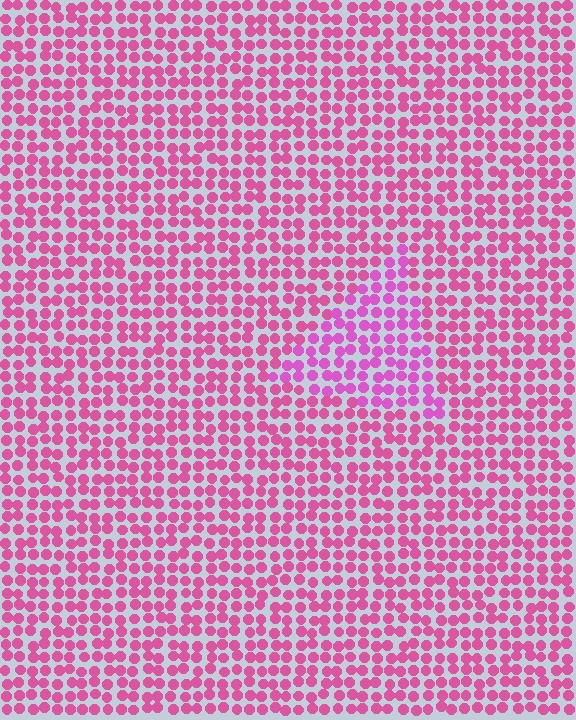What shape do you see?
I see a triangle.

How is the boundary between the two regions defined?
The boundary is defined purely by a slight shift in hue (about 19 degrees). Spacing, size, and orientation are identical on both sides.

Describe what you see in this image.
The image is filled with small pink elements in a uniform arrangement. A triangle-shaped region is visible where the elements are tinted to a slightly different hue, forming a subtle color boundary.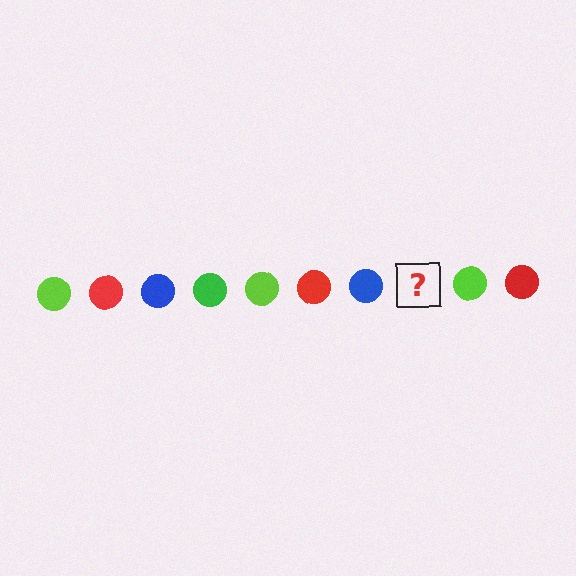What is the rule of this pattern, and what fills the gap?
The rule is that the pattern cycles through lime, red, blue, green circles. The gap should be filled with a green circle.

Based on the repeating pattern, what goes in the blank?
The blank should be a green circle.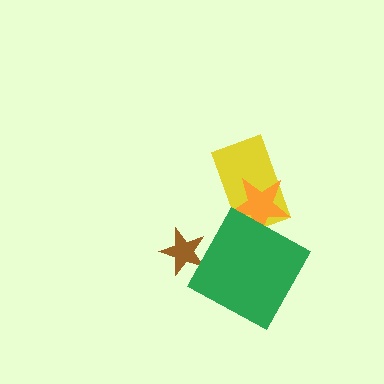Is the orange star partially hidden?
Yes, it is partially covered by another shape.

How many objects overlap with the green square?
1 object overlaps with the green square.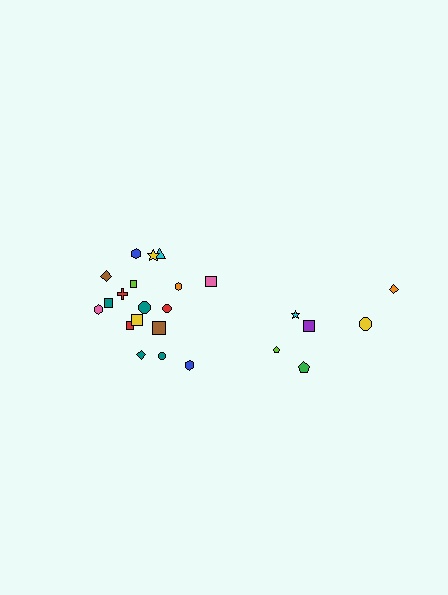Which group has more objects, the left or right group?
The left group.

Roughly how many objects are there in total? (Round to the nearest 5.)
Roughly 25 objects in total.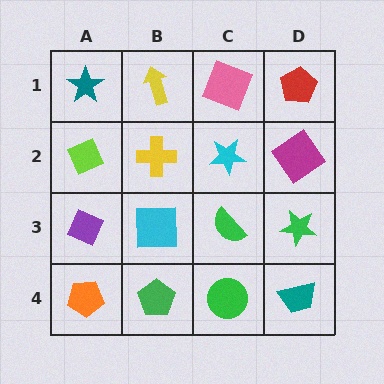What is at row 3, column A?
A purple diamond.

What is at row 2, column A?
A lime diamond.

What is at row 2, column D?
A magenta diamond.